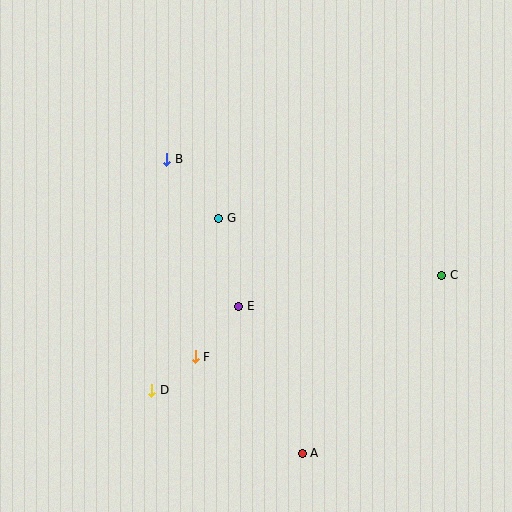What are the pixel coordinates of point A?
Point A is at (302, 453).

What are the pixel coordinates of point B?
Point B is at (167, 159).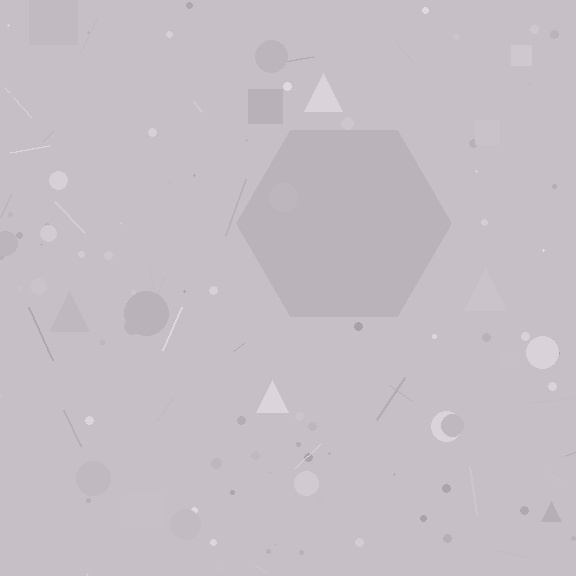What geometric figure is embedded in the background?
A hexagon is embedded in the background.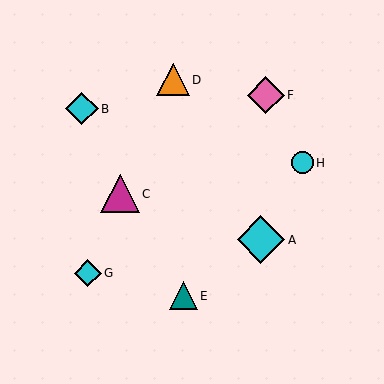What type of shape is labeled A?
Shape A is a cyan diamond.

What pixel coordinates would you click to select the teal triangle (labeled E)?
Click at (184, 296) to select the teal triangle E.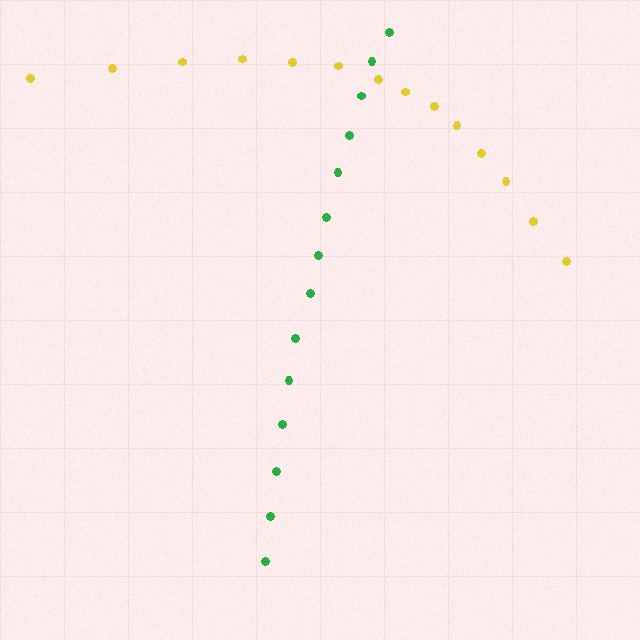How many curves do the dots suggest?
There are 2 distinct paths.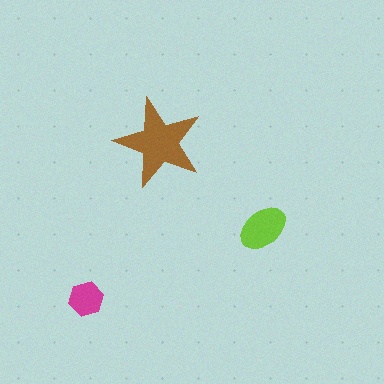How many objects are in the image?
There are 3 objects in the image.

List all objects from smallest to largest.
The magenta hexagon, the lime ellipse, the brown star.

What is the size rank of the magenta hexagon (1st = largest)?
3rd.